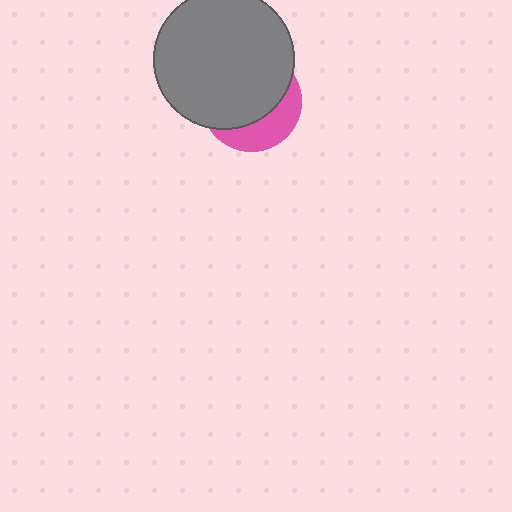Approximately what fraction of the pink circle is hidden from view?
Roughly 68% of the pink circle is hidden behind the gray circle.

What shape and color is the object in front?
The object in front is a gray circle.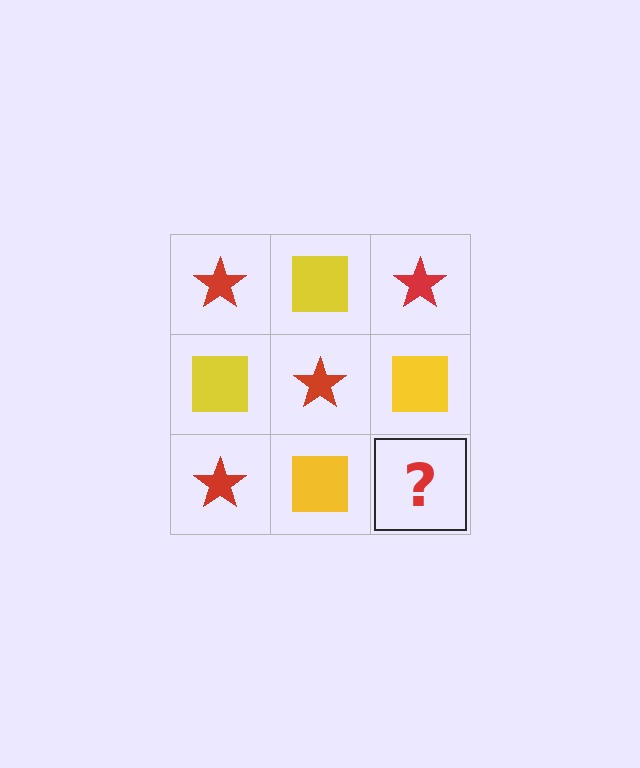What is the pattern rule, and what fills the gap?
The rule is that it alternates red star and yellow square in a checkerboard pattern. The gap should be filled with a red star.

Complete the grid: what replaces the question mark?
The question mark should be replaced with a red star.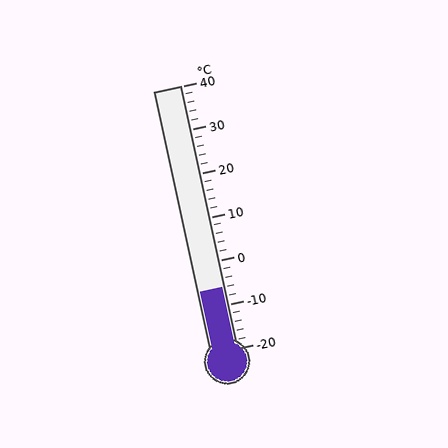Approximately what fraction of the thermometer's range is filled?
The thermometer is filled to approximately 25% of its range.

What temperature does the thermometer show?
The thermometer shows approximately -6°C.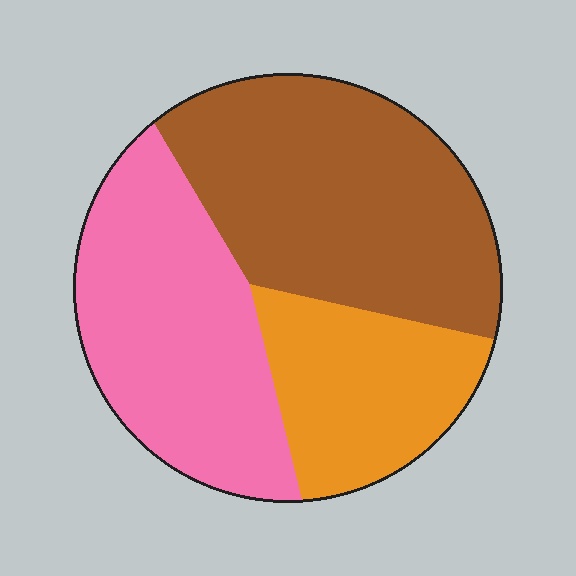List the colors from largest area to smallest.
From largest to smallest: brown, pink, orange.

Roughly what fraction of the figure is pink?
Pink takes up about three eighths (3/8) of the figure.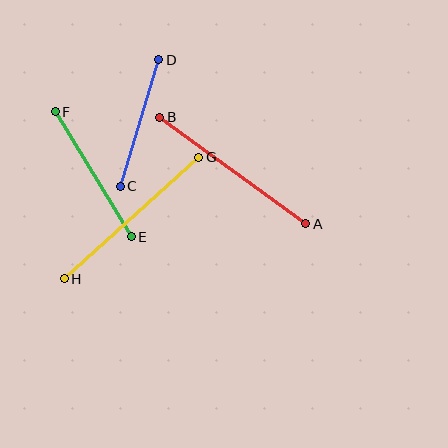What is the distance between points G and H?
The distance is approximately 181 pixels.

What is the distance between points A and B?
The distance is approximately 181 pixels.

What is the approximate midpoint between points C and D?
The midpoint is at approximately (140, 123) pixels.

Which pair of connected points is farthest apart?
Points G and H are farthest apart.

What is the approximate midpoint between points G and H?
The midpoint is at approximately (132, 218) pixels.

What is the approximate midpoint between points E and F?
The midpoint is at approximately (93, 174) pixels.